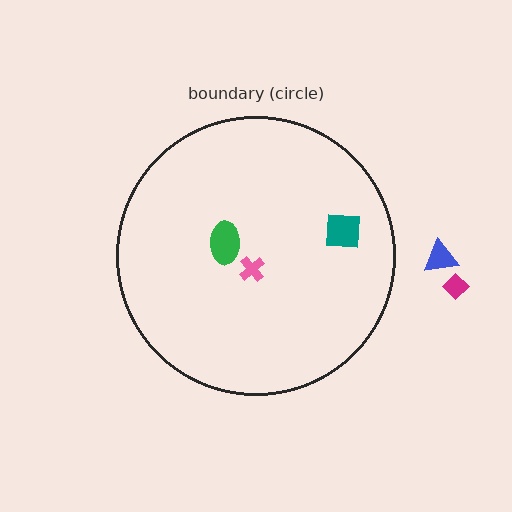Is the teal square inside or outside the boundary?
Inside.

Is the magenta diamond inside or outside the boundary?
Outside.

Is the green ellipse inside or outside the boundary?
Inside.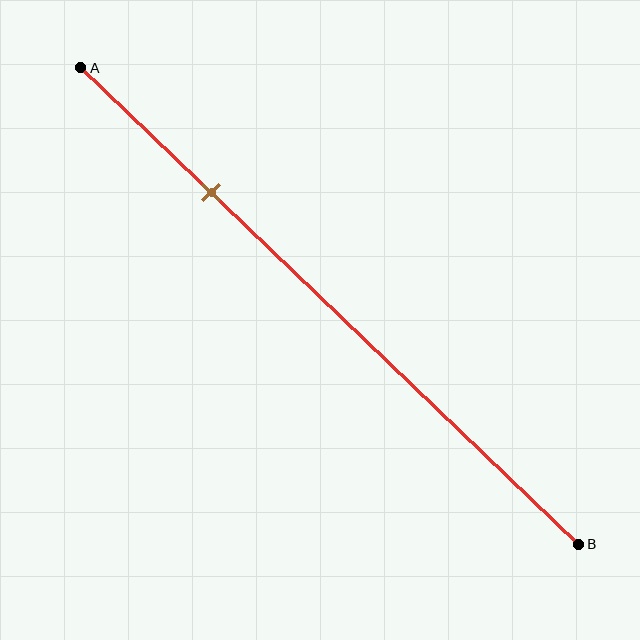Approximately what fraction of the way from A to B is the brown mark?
The brown mark is approximately 25% of the way from A to B.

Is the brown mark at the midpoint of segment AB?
No, the mark is at about 25% from A, not at the 50% midpoint.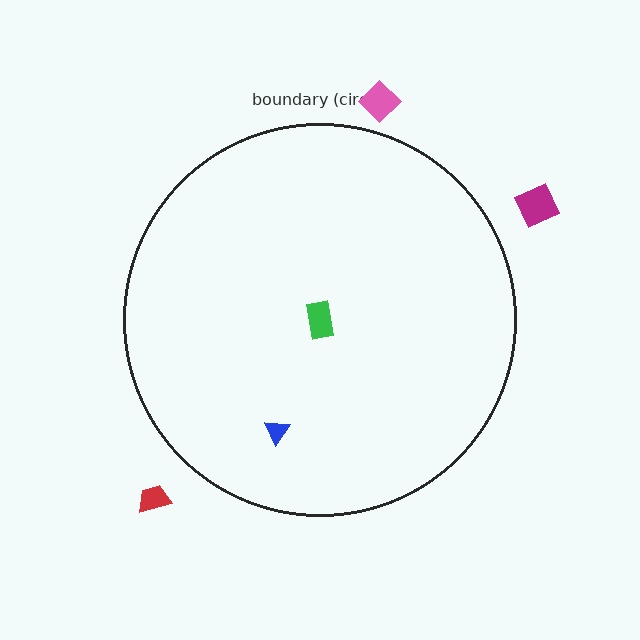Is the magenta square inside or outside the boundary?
Outside.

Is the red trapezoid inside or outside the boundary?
Outside.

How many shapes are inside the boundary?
2 inside, 3 outside.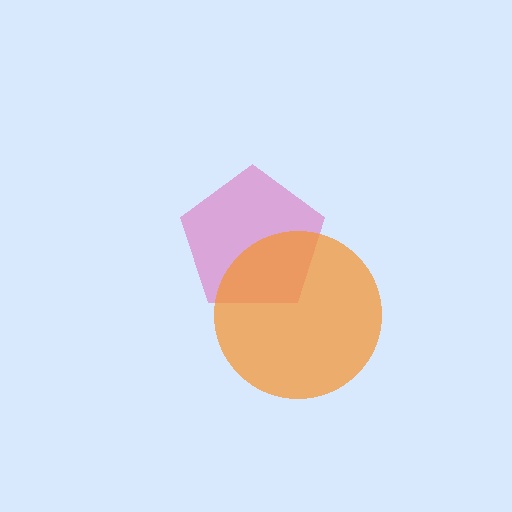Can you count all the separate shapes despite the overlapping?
Yes, there are 2 separate shapes.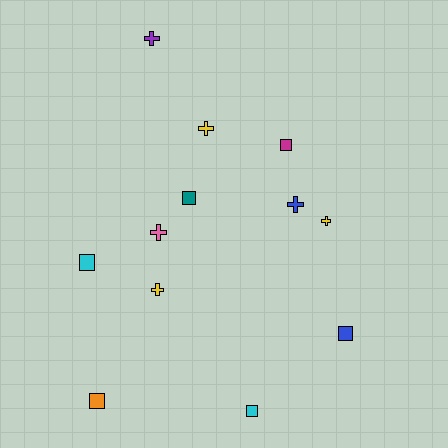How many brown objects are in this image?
There are no brown objects.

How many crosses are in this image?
There are 6 crosses.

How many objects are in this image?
There are 12 objects.